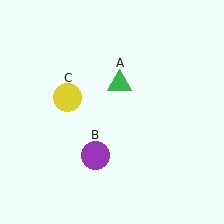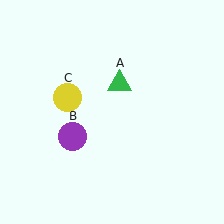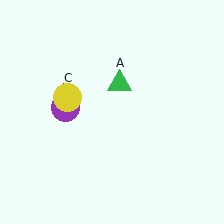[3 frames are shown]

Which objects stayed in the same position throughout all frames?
Green triangle (object A) and yellow circle (object C) remained stationary.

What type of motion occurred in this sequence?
The purple circle (object B) rotated clockwise around the center of the scene.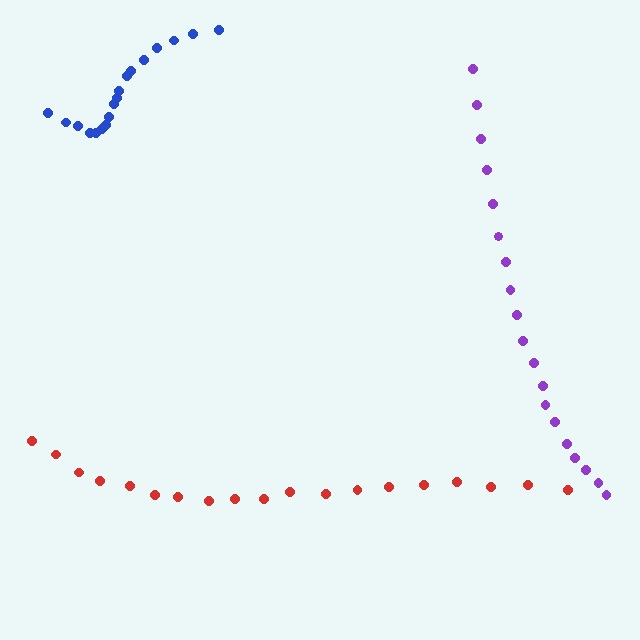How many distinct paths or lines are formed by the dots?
There are 3 distinct paths.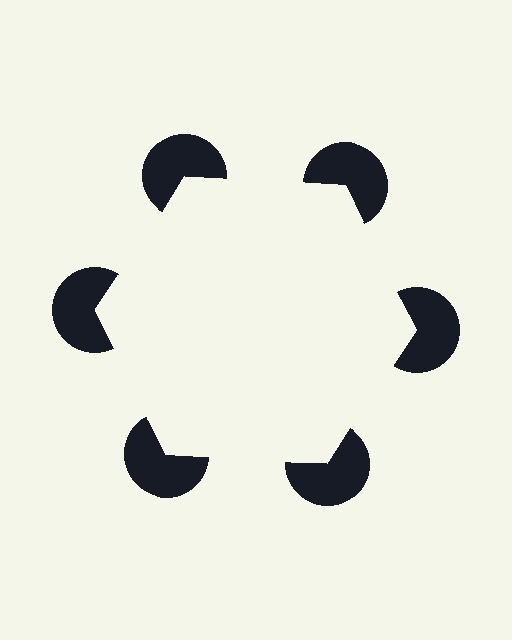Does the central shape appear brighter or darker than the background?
It typically appears slightly brighter than the background, even though no actual brightness change is drawn.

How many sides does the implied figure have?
6 sides.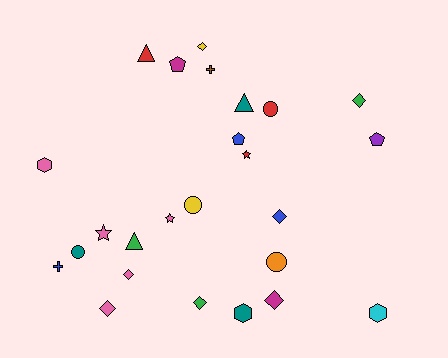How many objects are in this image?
There are 25 objects.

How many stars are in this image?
There are 3 stars.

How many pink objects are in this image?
There are 5 pink objects.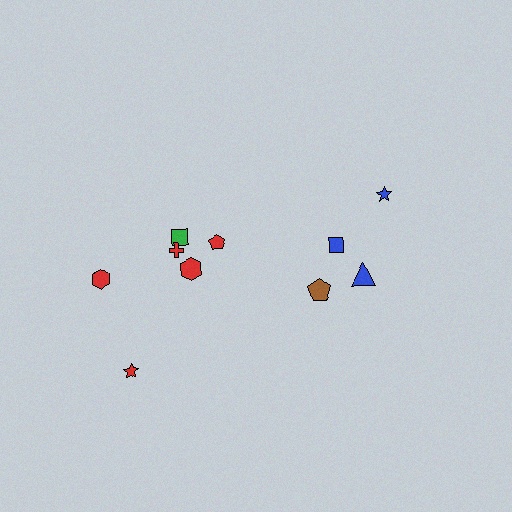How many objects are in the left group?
There are 6 objects.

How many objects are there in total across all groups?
There are 10 objects.